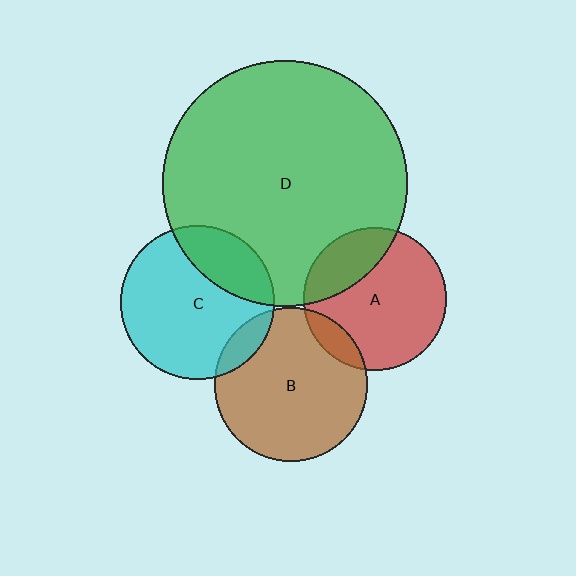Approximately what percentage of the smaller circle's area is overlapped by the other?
Approximately 10%.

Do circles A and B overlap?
Yes.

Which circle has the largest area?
Circle D (green).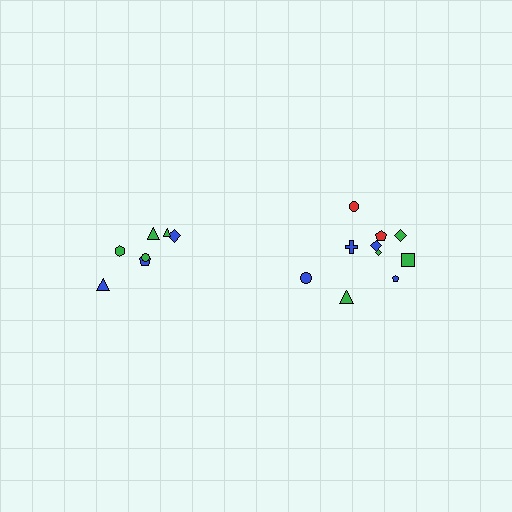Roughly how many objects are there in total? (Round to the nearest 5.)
Roughly 15 objects in total.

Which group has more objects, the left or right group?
The right group.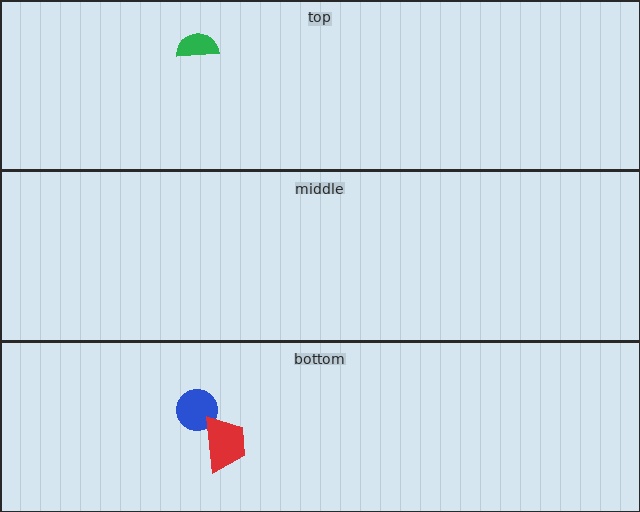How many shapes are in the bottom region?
2.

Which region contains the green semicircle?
The top region.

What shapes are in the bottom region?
The blue circle, the red trapezoid.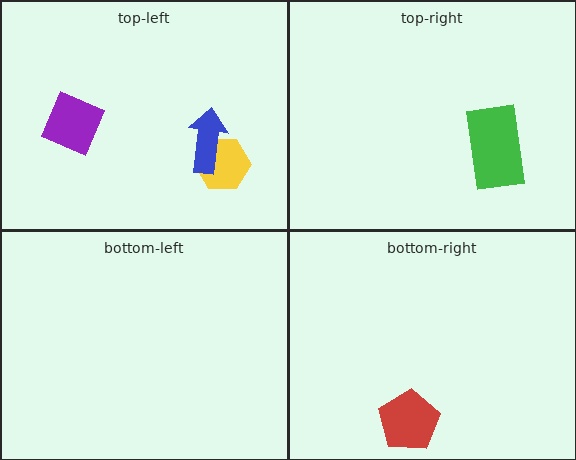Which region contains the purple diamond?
The top-left region.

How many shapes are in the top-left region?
3.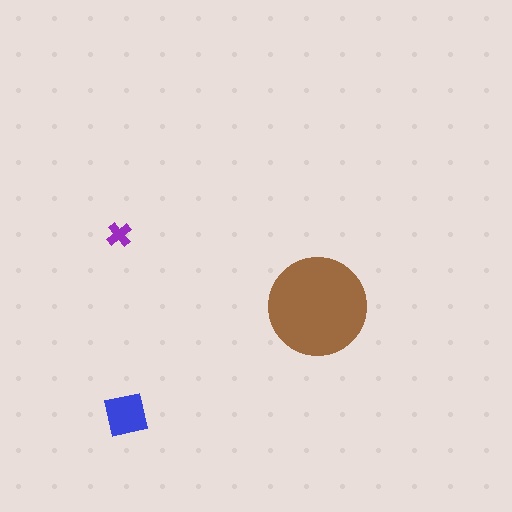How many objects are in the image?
There are 3 objects in the image.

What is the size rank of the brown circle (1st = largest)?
1st.